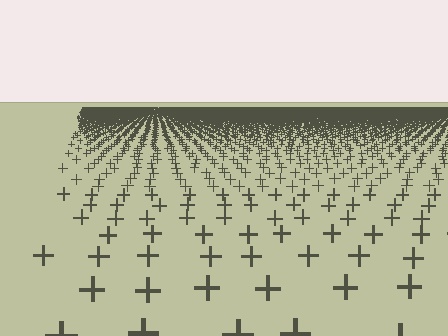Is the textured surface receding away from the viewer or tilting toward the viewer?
The surface is receding away from the viewer. Texture elements get smaller and denser toward the top.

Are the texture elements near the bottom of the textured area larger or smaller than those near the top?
Larger. Near the bottom, elements are closer to the viewer and appear at a bigger on-screen size.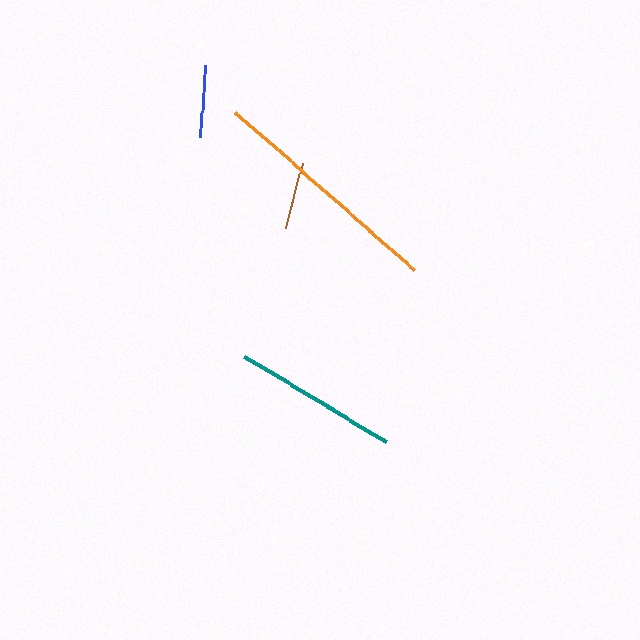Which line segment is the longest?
The orange line is the longest at approximately 238 pixels.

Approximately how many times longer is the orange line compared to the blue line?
The orange line is approximately 3.3 times the length of the blue line.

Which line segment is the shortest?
The brown line is the shortest at approximately 68 pixels.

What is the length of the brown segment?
The brown segment is approximately 68 pixels long.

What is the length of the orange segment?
The orange segment is approximately 238 pixels long.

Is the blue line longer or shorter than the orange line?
The orange line is longer than the blue line.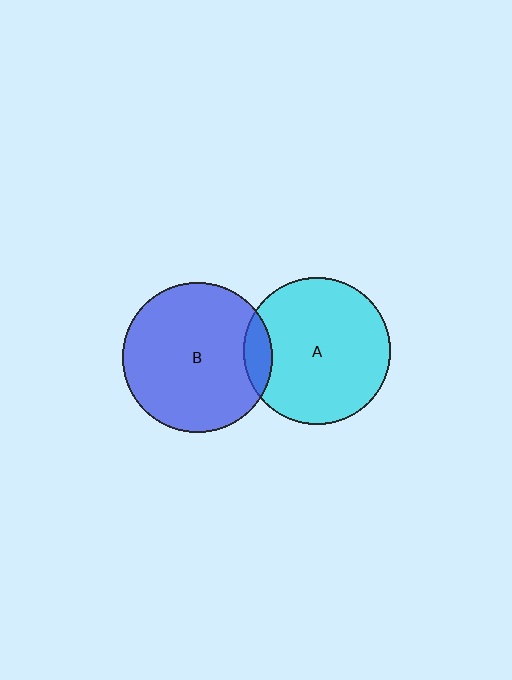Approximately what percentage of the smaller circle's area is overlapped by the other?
Approximately 10%.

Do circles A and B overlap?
Yes.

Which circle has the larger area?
Circle B (blue).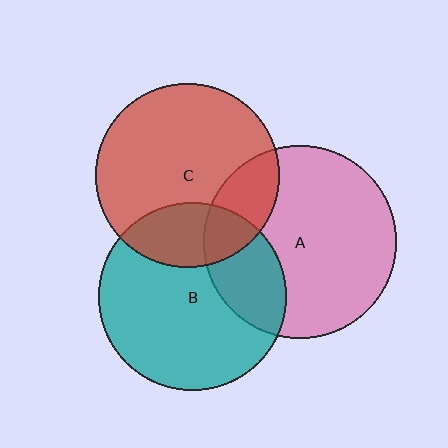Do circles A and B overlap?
Yes.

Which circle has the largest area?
Circle A (pink).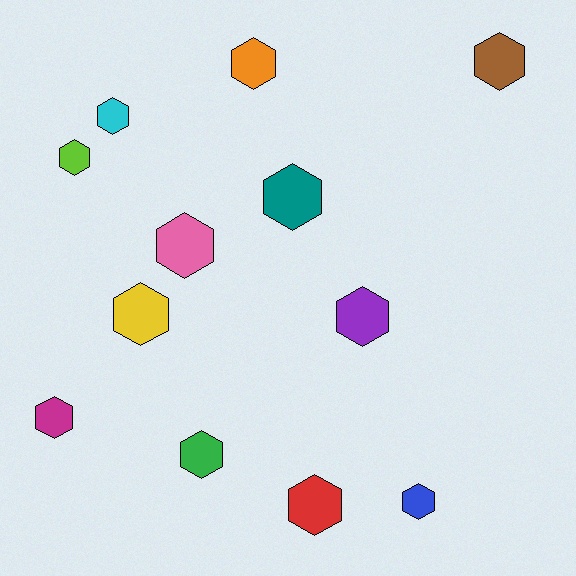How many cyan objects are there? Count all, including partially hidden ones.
There is 1 cyan object.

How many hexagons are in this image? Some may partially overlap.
There are 12 hexagons.